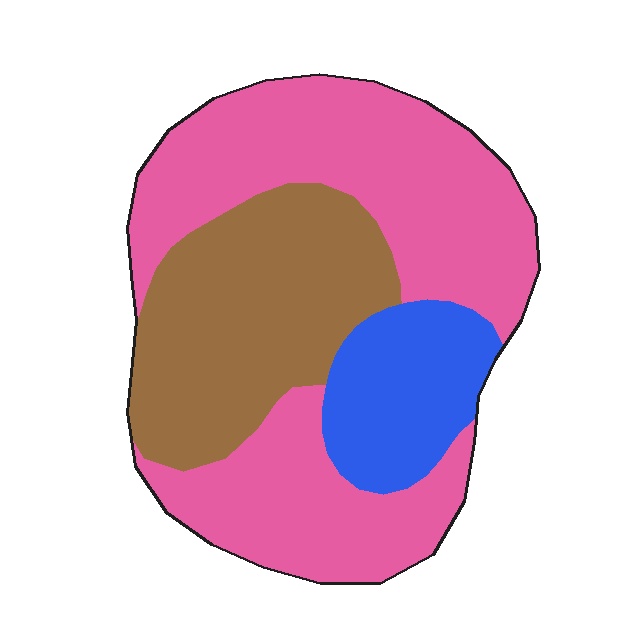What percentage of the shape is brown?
Brown covers about 30% of the shape.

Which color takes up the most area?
Pink, at roughly 55%.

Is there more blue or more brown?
Brown.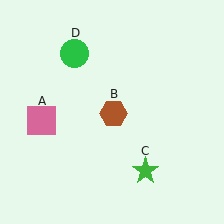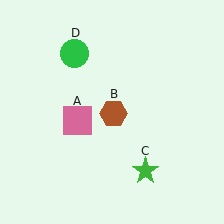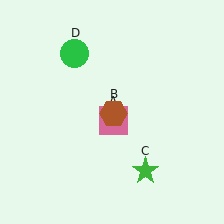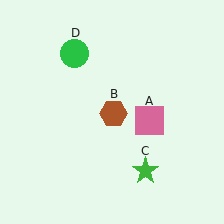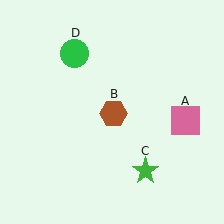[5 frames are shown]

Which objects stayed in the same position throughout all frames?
Brown hexagon (object B) and green star (object C) and green circle (object D) remained stationary.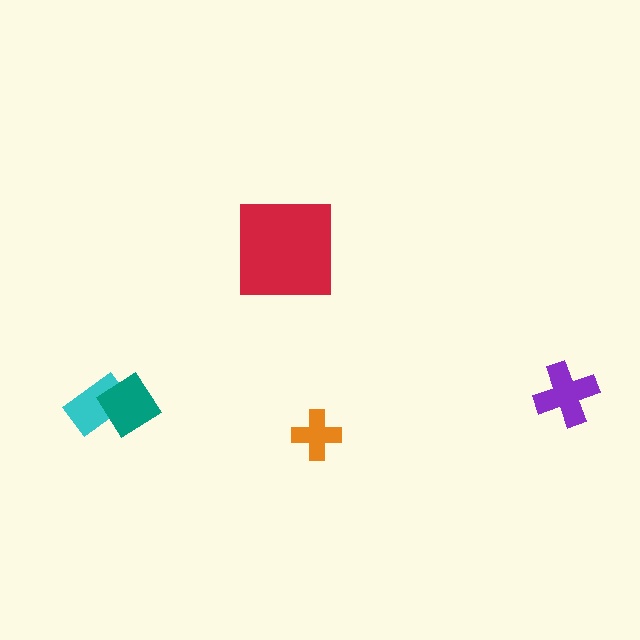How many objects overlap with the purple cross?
0 objects overlap with the purple cross.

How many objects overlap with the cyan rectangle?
1 object overlaps with the cyan rectangle.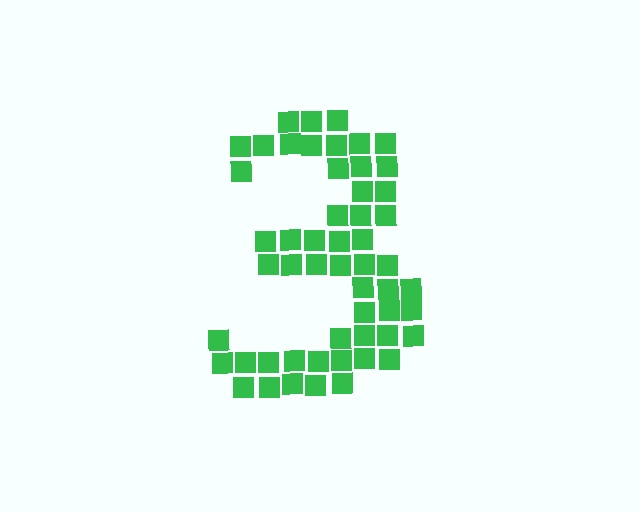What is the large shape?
The large shape is the digit 3.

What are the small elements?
The small elements are squares.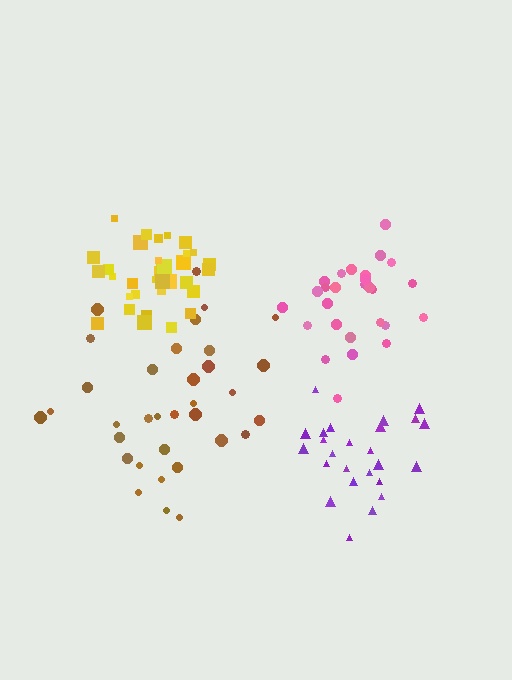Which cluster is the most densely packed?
Yellow.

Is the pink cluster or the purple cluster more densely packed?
Pink.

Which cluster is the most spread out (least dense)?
Brown.